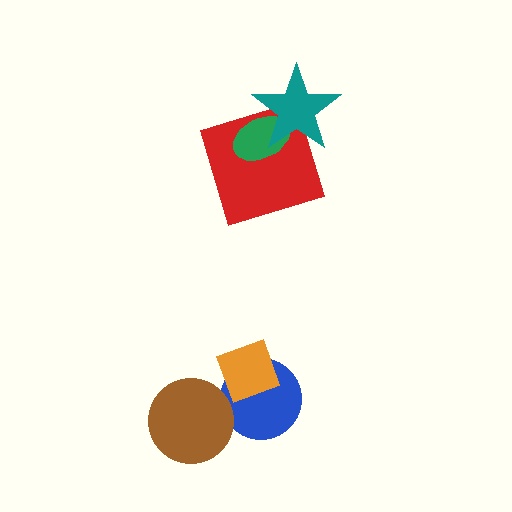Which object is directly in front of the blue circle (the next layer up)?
The brown circle is directly in front of the blue circle.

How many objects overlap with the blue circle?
2 objects overlap with the blue circle.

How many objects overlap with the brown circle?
1 object overlaps with the brown circle.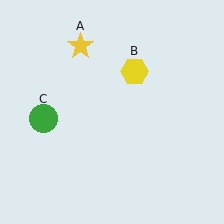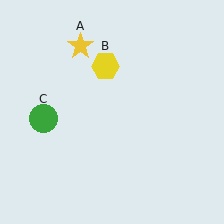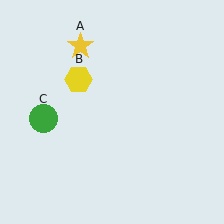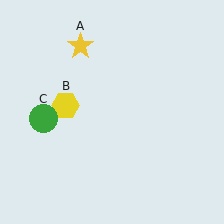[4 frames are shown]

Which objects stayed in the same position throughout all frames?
Yellow star (object A) and green circle (object C) remained stationary.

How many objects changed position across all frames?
1 object changed position: yellow hexagon (object B).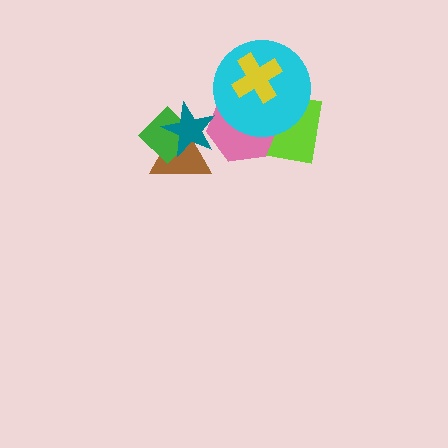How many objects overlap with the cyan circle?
3 objects overlap with the cyan circle.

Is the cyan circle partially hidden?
Yes, it is partially covered by another shape.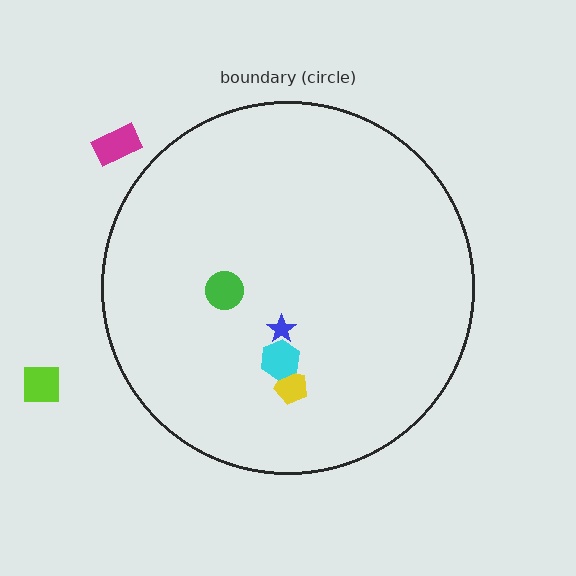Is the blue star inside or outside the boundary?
Inside.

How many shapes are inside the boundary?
4 inside, 2 outside.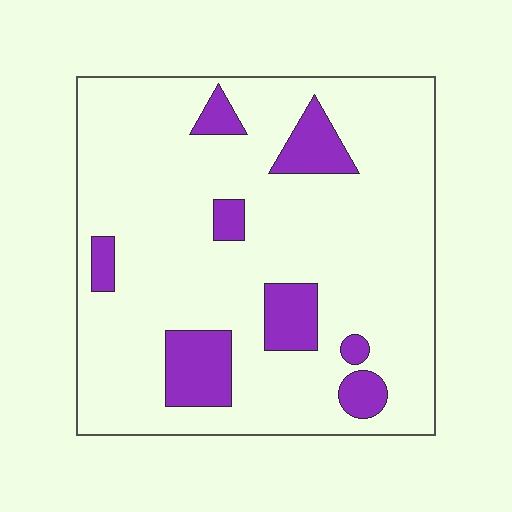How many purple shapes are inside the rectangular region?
8.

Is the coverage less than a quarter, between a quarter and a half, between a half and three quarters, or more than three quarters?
Less than a quarter.